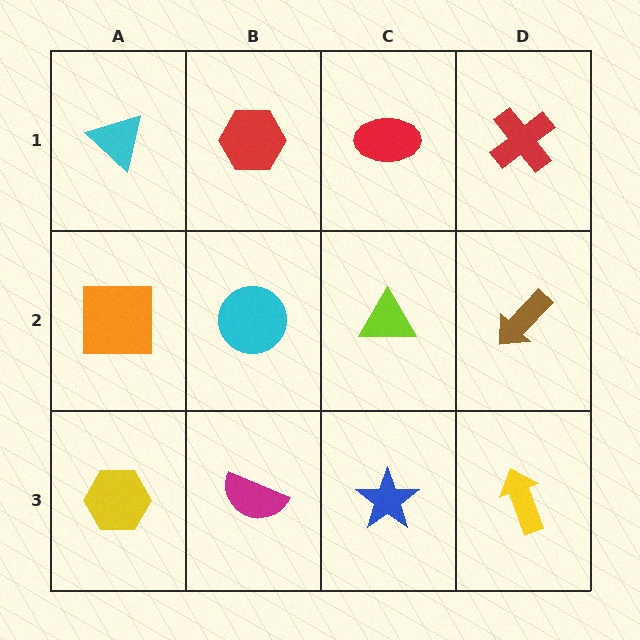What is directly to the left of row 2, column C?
A cyan circle.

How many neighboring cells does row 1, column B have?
3.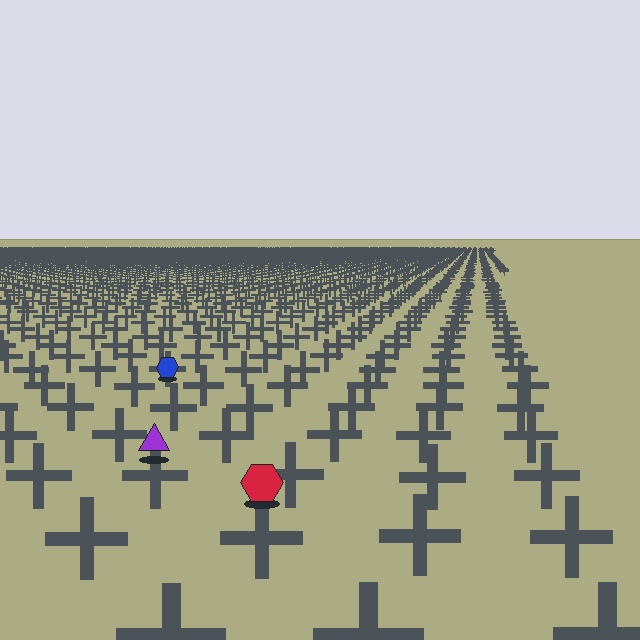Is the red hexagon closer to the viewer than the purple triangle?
Yes. The red hexagon is closer — you can tell from the texture gradient: the ground texture is coarser near it.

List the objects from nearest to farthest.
From nearest to farthest: the red hexagon, the purple triangle, the blue hexagon.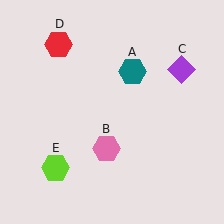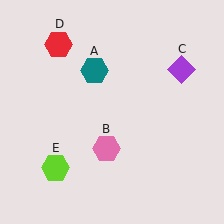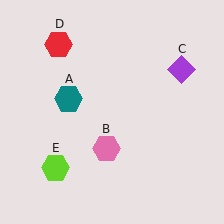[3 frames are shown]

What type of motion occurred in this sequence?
The teal hexagon (object A) rotated counterclockwise around the center of the scene.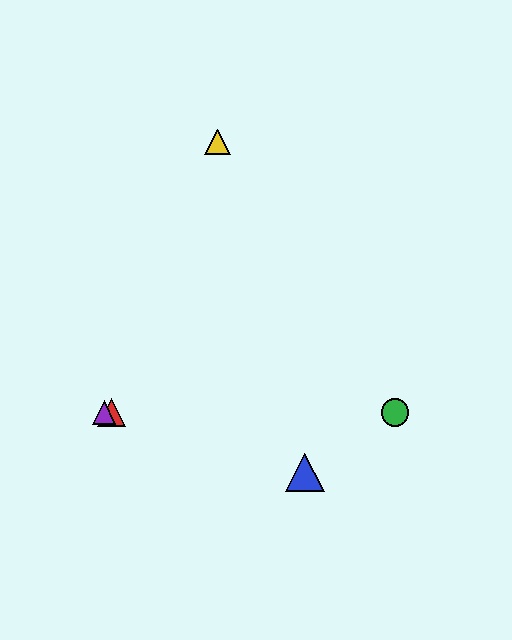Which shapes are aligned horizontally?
The red triangle, the green circle, the purple triangle are aligned horizontally.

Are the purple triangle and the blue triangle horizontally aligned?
No, the purple triangle is at y≈413 and the blue triangle is at y≈473.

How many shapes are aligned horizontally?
3 shapes (the red triangle, the green circle, the purple triangle) are aligned horizontally.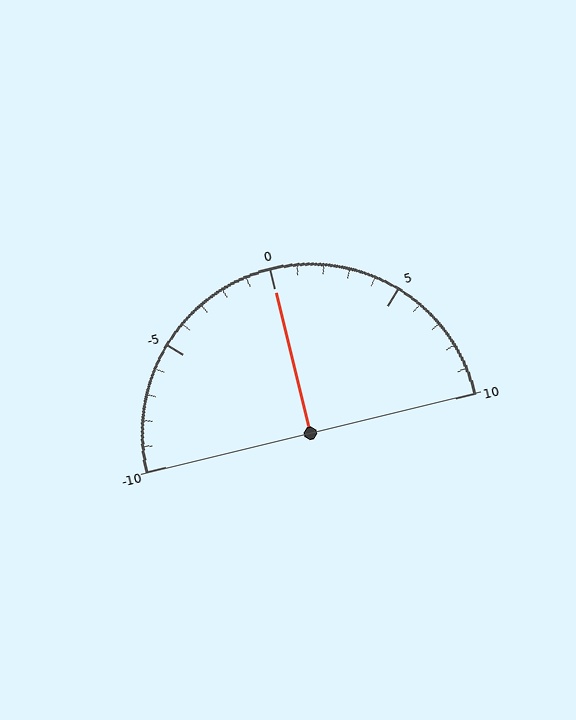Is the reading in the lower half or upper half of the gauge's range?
The reading is in the upper half of the range (-10 to 10).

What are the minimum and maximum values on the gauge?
The gauge ranges from -10 to 10.